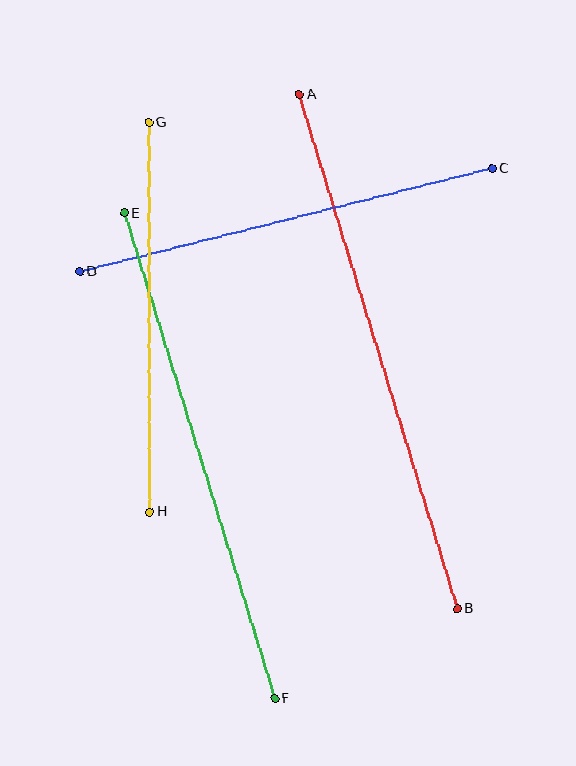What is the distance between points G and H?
The distance is approximately 390 pixels.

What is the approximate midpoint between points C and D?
The midpoint is at approximately (286, 220) pixels.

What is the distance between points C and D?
The distance is approximately 425 pixels.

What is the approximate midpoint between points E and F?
The midpoint is at approximately (199, 456) pixels.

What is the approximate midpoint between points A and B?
The midpoint is at approximately (378, 352) pixels.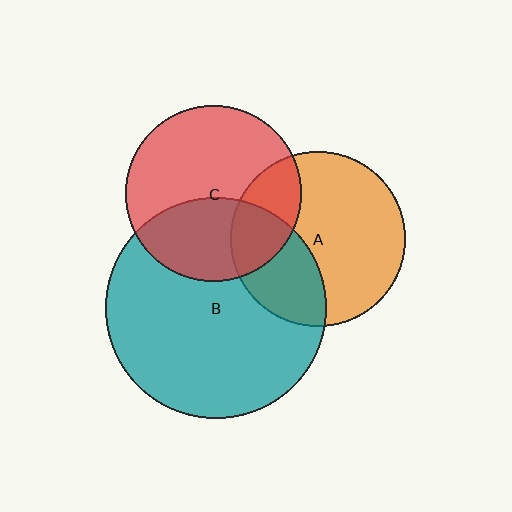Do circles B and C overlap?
Yes.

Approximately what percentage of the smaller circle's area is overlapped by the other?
Approximately 40%.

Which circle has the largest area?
Circle B (teal).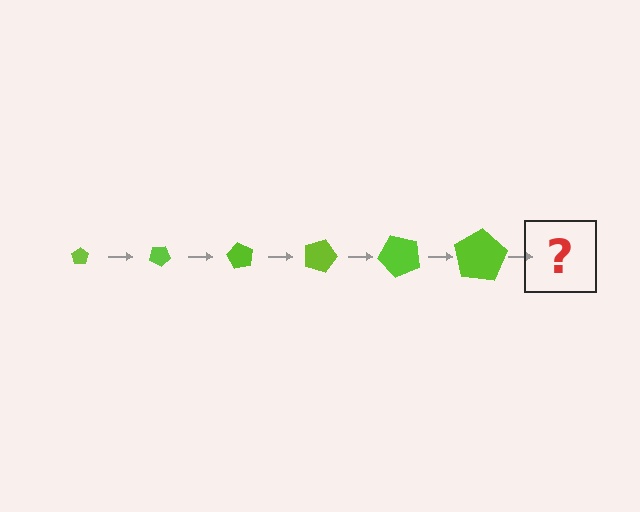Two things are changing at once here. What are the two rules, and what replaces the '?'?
The two rules are that the pentagon grows larger each step and it rotates 30 degrees each step. The '?' should be a pentagon, larger than the previous one and rotated 180 degrees from the start.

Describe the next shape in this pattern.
It should be a pentagon, larger than the previous one and rotated 180 degrees from the start.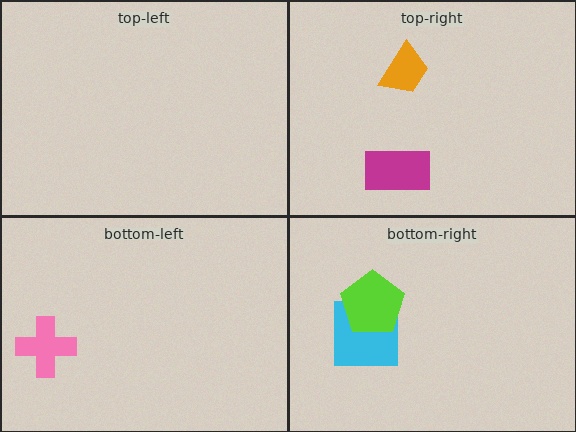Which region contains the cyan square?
The bottom-right region.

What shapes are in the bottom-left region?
The pink cross.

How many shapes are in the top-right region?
2.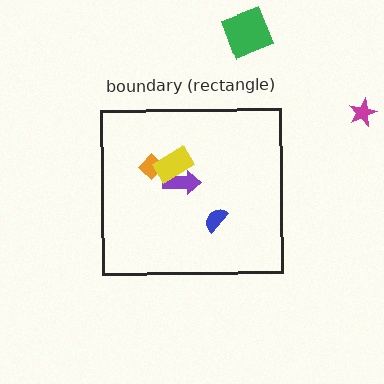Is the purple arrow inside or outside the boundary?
Inside.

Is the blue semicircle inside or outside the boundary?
Inside.